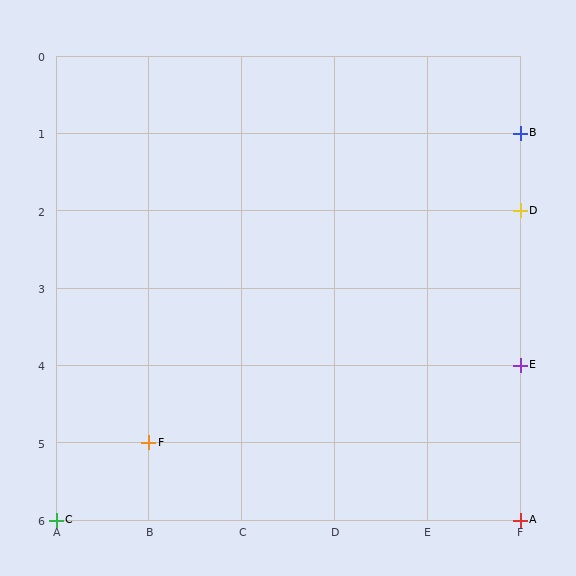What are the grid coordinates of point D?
Point D is at grid coordinates (F, 2).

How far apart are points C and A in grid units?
Points C and A are 5 columns apart.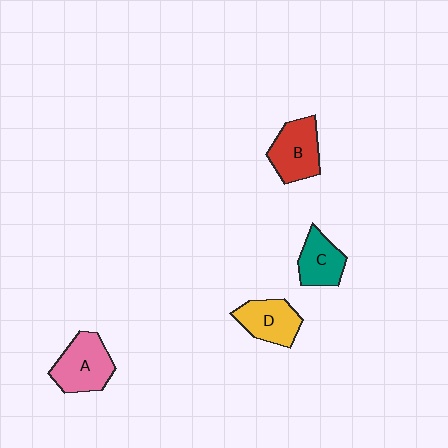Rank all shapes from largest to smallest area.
From largest to smallest: A (pink), B (red), D (yellow), C (teal).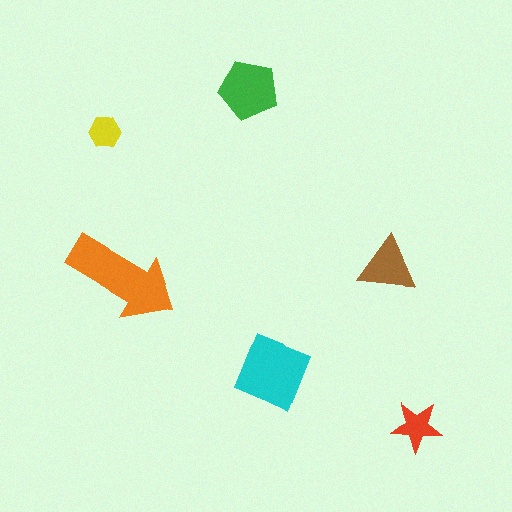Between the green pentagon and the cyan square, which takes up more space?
The cyan square.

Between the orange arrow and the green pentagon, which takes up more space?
The orange arrow.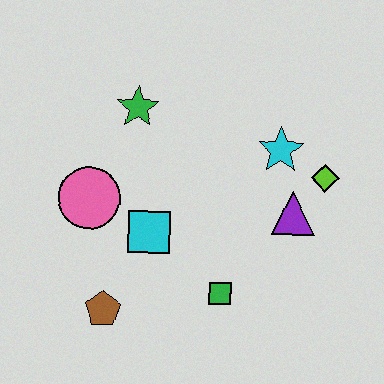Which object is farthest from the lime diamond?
The brown pentagon is farthest from the lime diamond.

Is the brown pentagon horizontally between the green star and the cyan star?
No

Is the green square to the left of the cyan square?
No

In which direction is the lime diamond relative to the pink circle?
The lime diamond is to the right of the pink circle.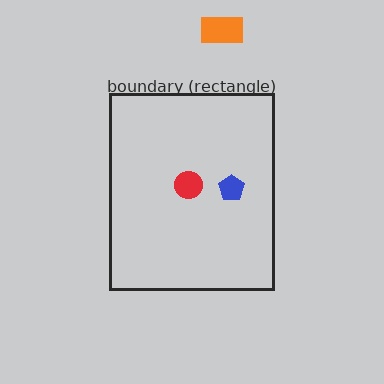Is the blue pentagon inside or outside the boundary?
Inside.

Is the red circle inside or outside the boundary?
Inside.